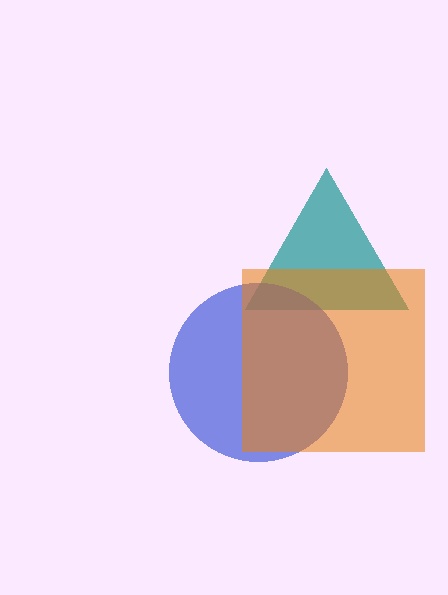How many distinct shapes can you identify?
There are 3 distinct shapes: a teal triangle, a blue circle, an orange square.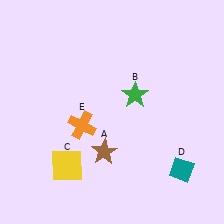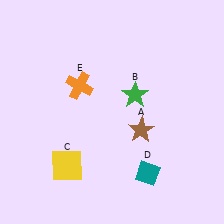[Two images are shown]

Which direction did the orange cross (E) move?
The orange cross (E) moved up.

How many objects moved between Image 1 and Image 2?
3 objects moved between the two images.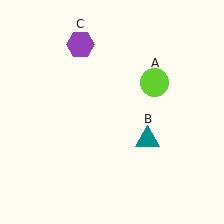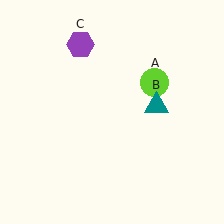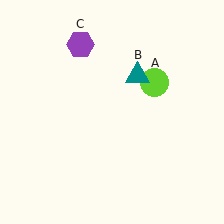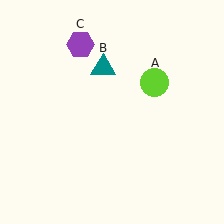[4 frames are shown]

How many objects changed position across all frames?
1 object changed position: teal triangle (object B).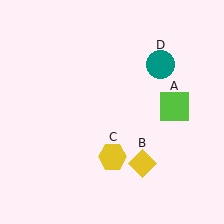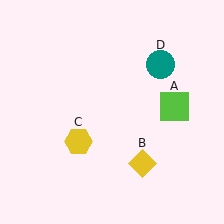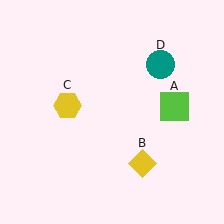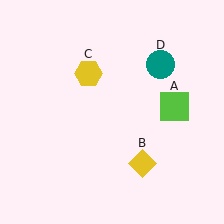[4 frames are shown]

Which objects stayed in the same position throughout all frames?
Lime square (object A) and yellow diamond (object B) and teal circle (object D) remained stationary.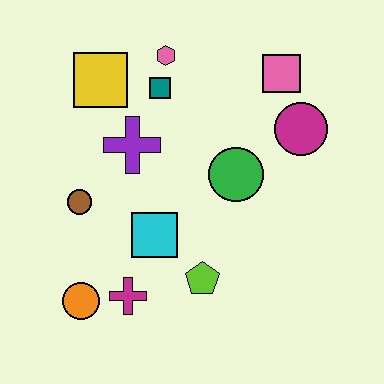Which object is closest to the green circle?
The magenta circle is closest to the green circle.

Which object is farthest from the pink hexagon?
The orange circle is farthest from the pink hexagon.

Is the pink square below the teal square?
No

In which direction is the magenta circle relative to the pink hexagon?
The magenta circle is to the right of the pink hexagon.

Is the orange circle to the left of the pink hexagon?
Yes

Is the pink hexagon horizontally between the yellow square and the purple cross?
No